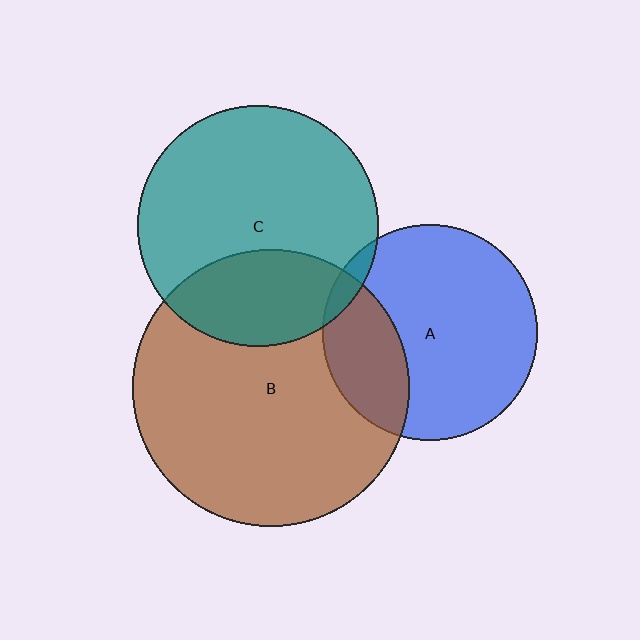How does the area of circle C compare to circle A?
Approximately 1.2 times.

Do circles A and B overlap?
Yes.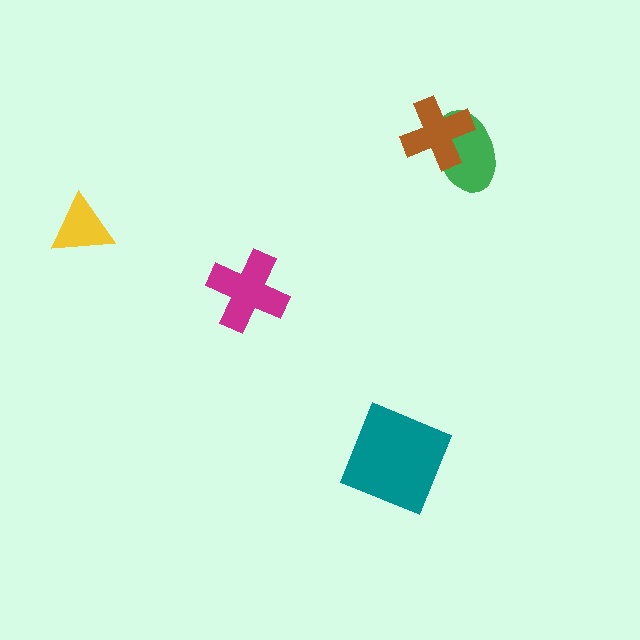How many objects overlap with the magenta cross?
0 objects overlap with the magenta cross.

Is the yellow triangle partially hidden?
No, no other shape covers it.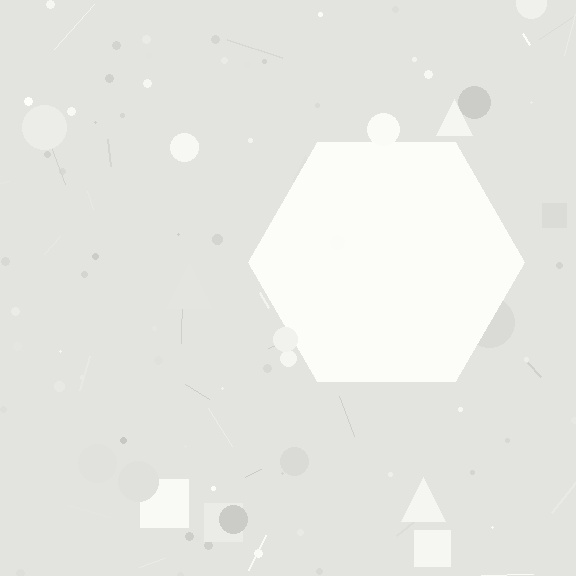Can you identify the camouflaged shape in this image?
The camouflaged shape is a hexagon.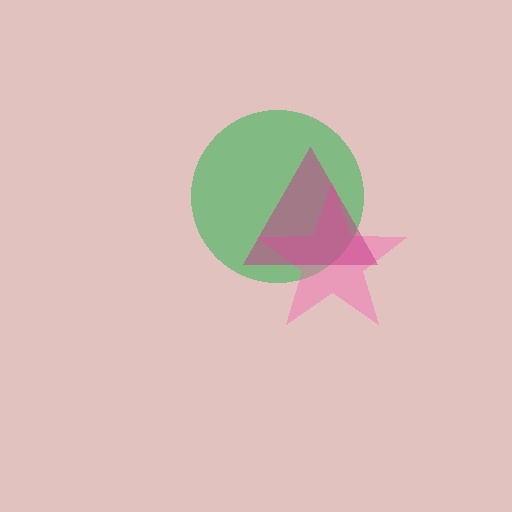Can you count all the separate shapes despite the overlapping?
Yes, there are 3 separate shapes.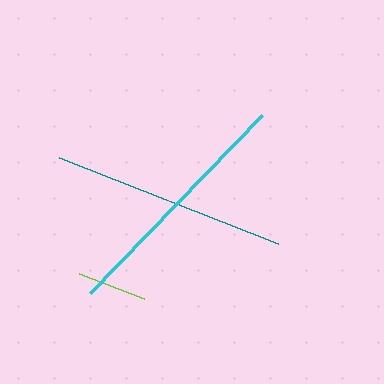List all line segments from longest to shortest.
From longest to shortest: cyan, teal, lime.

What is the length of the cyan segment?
The cyan segment is approximately 247 pixels long.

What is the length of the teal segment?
The teal segment is approximately 235 pixels long.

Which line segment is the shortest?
The lime line is the shortest at approximately 70 pixels.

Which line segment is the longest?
The cyan line is the longest at approximately 247 pixels.